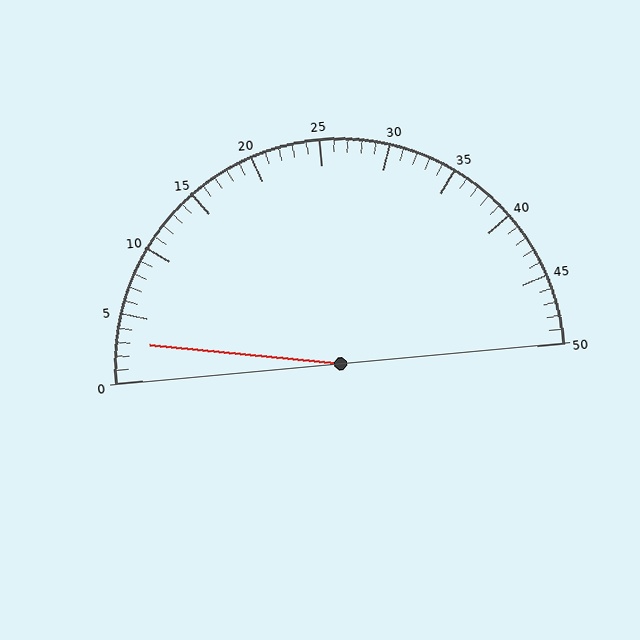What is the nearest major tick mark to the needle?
The nearest major tick mark is 5.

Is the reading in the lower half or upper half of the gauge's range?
The reading is in the lower half of the range (0 to 50).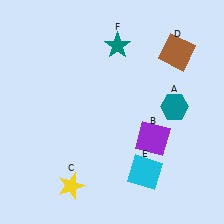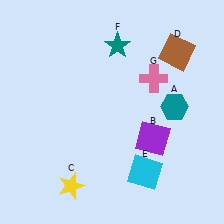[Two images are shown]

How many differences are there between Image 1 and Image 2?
There is 1 difference between the two images.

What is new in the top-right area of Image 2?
A pink cross (G) was added in the top-right area of Image 2.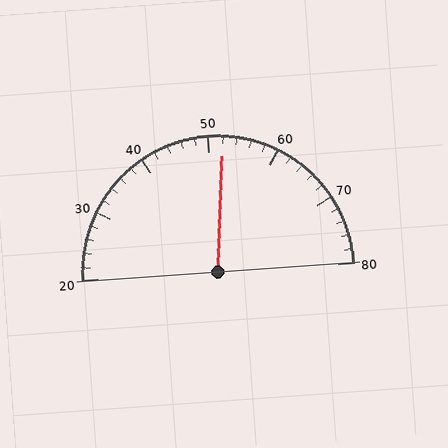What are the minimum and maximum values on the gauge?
The gauge ranges from 20 to 80.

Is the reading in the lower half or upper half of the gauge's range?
The reading is in the upper half of the range (20 to 80).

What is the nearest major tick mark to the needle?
The nearest major tick mark is 50.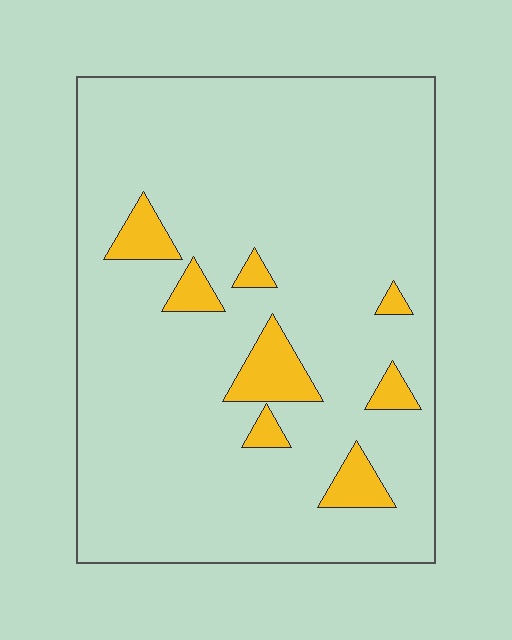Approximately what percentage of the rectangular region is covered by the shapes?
Approximately 10%.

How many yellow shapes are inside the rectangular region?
8.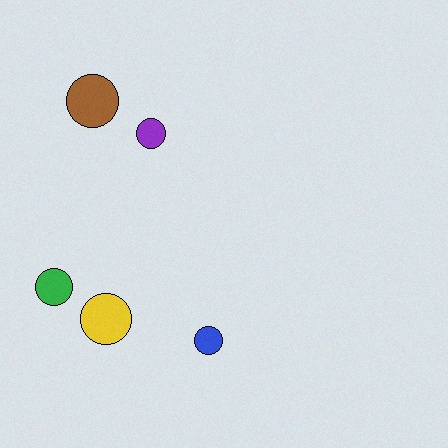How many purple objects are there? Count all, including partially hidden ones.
There is 1 purple object.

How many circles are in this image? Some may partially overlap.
There are 5 circles.